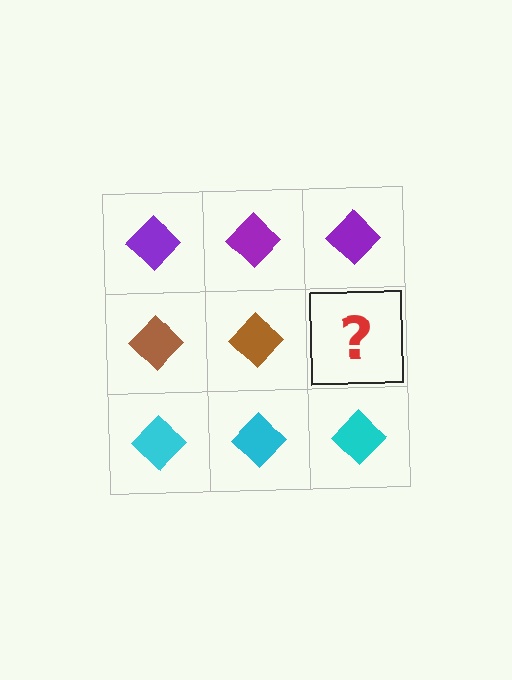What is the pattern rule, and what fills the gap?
The rule is that each row has a consistent color. The gap should be filled with a brown diamond.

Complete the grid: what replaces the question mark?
The question mark should be replaced with a brown diamond.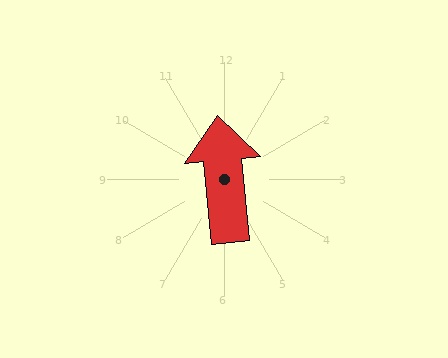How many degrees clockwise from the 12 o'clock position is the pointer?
Approximately 355 degrees.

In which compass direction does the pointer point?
North.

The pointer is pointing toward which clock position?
Roughly 12 o'clock.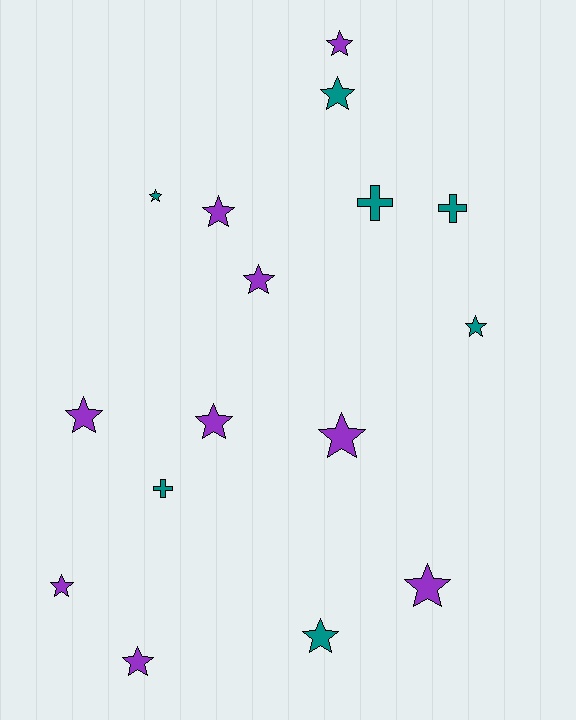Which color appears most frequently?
Purple, with 9 objects.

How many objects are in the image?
There are 16 objects.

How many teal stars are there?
There are 4 teal stars.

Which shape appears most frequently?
Star, with 13 objects.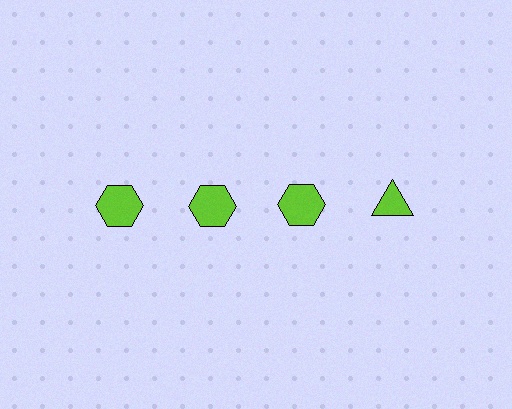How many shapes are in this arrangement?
There are 4 shapes arranged in a grid pattern.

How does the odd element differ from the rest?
It has a different shape: triangle instead of hexagon.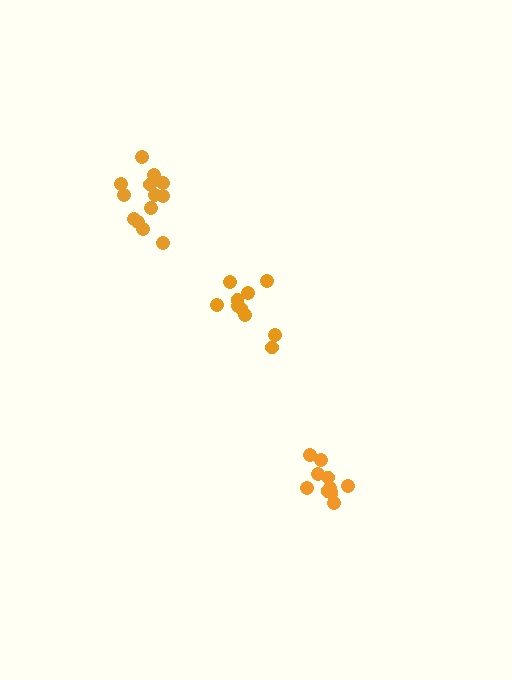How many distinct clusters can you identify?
There are 3 distinct clusters.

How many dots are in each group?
Group 1: 13 dots, Group 2: 10 dots, Group 3: 10 dots (33 total).